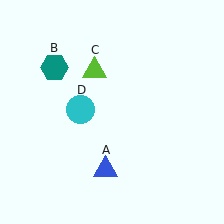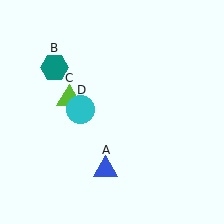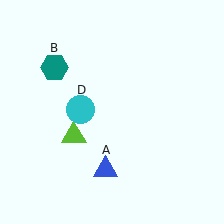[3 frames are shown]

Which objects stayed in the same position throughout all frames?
Blue triangle (object A) and teal hexagon (object B) and cyan circle (object D) remained stationary.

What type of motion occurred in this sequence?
The lime triangle (object C) rotated counterclockwise around the center of the scene.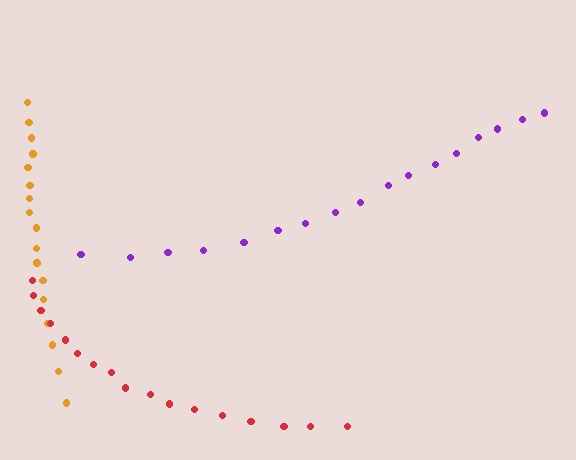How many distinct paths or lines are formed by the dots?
There are 3 distinct paths.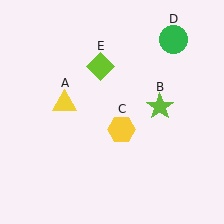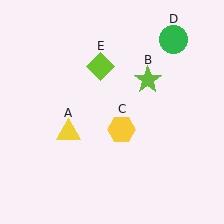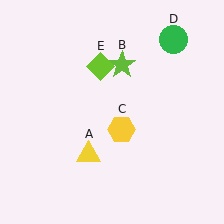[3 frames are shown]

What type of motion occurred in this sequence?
The yellow triangle (object A), lime star (object B) rotated counterclockwise around the center of the scene.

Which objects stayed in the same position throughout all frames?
Yellow hexagon (object C) and green circle (object D) and lime diamond (object E) remained stationary.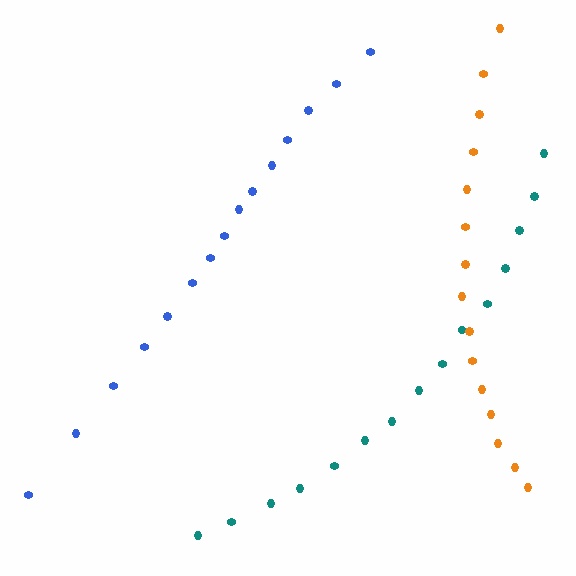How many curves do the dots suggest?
There are 3 distinct paths.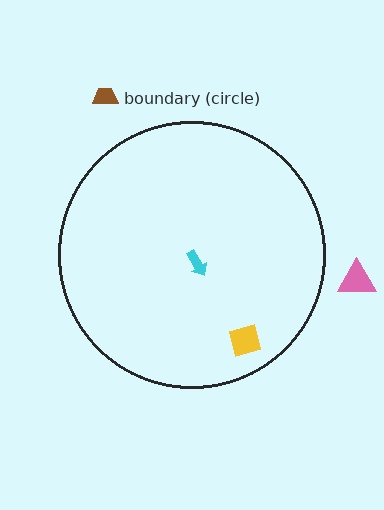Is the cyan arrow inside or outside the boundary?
Inside.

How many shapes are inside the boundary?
2 inside, 2 outside.